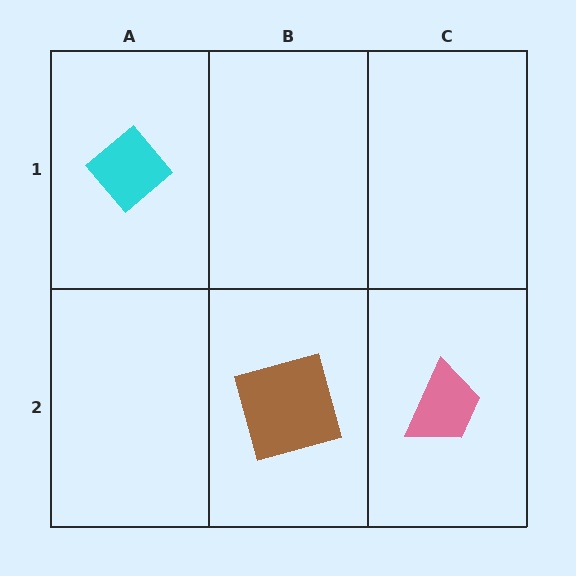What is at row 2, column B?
A brown square.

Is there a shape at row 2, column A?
No, that cell is empty.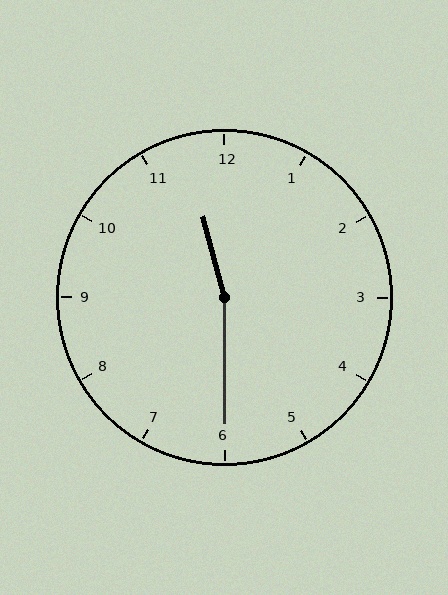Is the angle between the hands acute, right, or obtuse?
It is obtuse.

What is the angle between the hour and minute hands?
Approximately 165 degrees.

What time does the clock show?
11:30.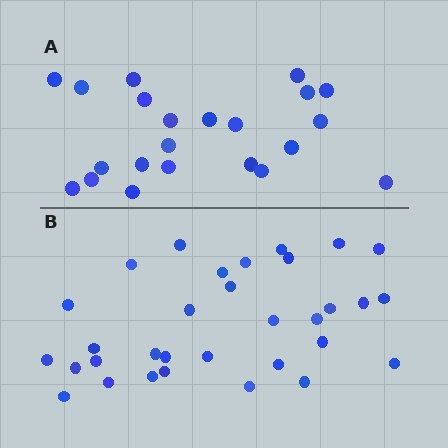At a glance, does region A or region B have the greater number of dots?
Region B (the bottom region) has more dots.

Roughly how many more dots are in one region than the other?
Region B has roughly 10 or so more dots than region A.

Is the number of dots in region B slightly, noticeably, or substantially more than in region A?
Region B has substantially more. The ratio is roughly 1.5 to 1.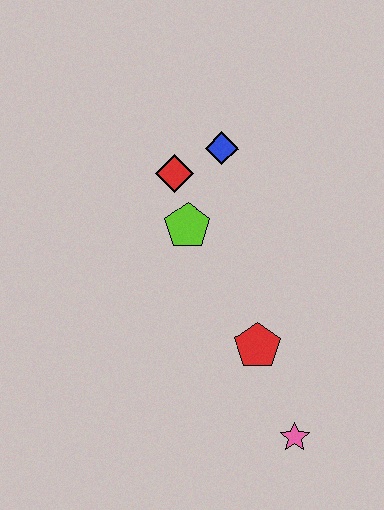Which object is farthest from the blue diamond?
The pink star is farthest from the blue diamond.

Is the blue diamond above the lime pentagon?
Yes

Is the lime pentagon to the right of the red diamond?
Yes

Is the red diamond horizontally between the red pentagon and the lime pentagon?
No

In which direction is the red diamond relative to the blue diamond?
The red diamond is to the left of the blue diamond.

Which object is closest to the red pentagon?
The pink star is closest to the red pentagon.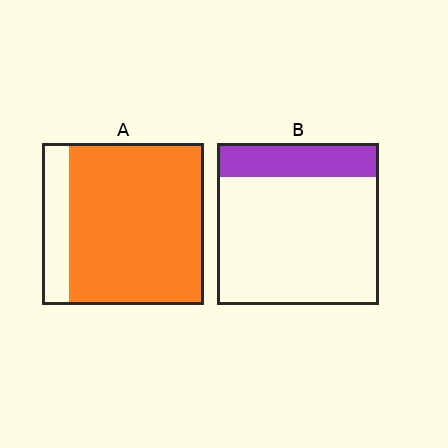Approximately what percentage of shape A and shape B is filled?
A is approximately 85% and B is approximately 20%.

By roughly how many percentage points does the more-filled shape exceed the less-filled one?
By roughly 60 percentage points (A over B).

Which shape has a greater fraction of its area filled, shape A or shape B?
Shape A.